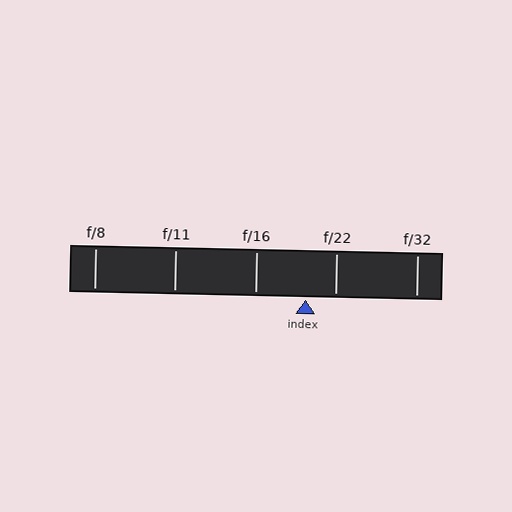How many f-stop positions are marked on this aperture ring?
There are 5 f-stop positions marked.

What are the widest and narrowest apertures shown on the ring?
The widest aperture shown is f/8 and the narrowest is f/32.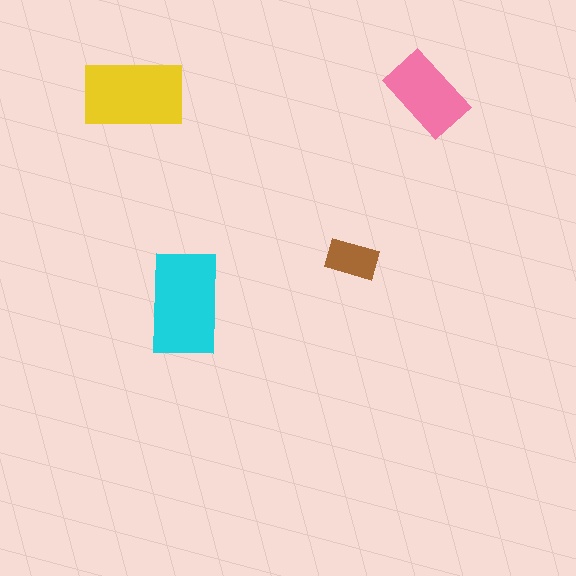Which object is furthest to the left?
The yellow rectangle is leftmost.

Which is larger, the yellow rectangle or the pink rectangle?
The yellow one.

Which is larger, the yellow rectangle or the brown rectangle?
The yellow one.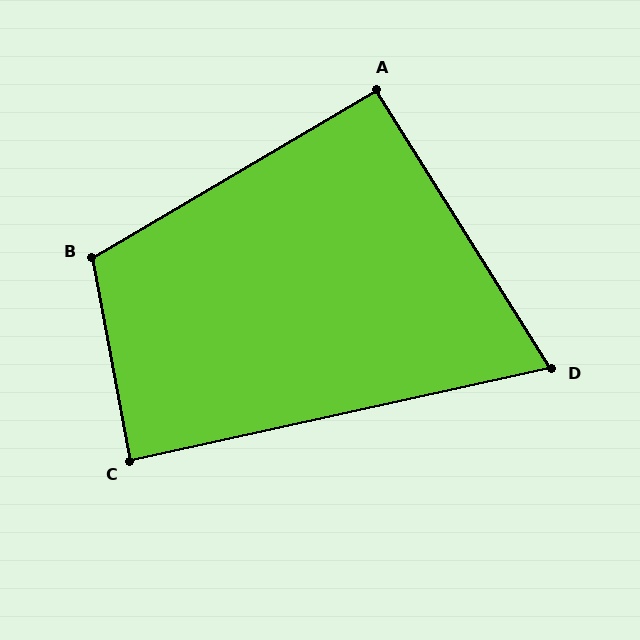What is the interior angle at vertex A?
Approximately 92 degrees (approximately right).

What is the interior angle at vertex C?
Approximately 88 degrees (approximately right).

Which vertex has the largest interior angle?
B, at approximately 110 degrees.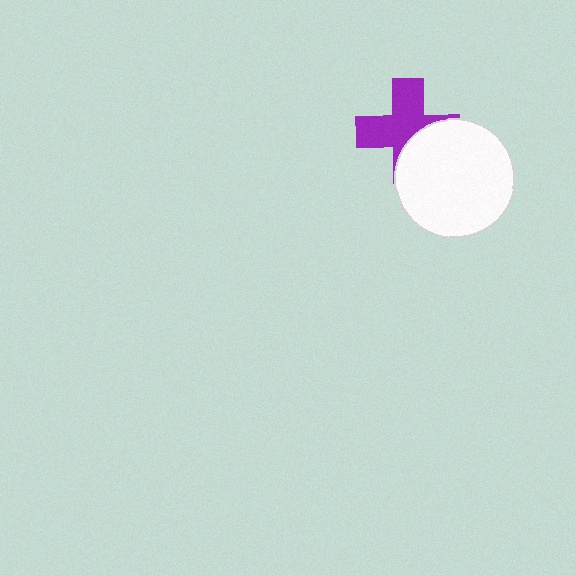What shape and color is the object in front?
The object in front is a white circle.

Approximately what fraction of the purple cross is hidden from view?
Roughly 40% of the purple cross is hidden behind the white circle.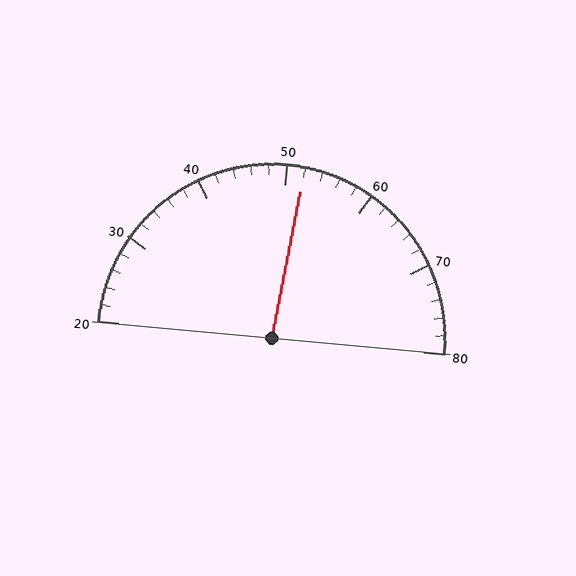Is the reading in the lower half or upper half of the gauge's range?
The reading is in the upper half of the range (20 to 80).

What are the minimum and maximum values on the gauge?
The gauge ranges from 20 to 80.